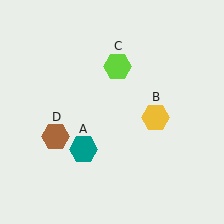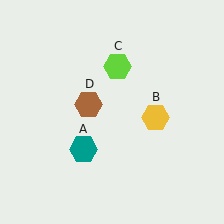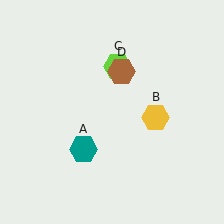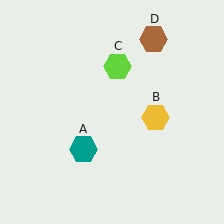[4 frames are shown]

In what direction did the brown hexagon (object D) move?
The brown hexagon (object D) moved up and to the right.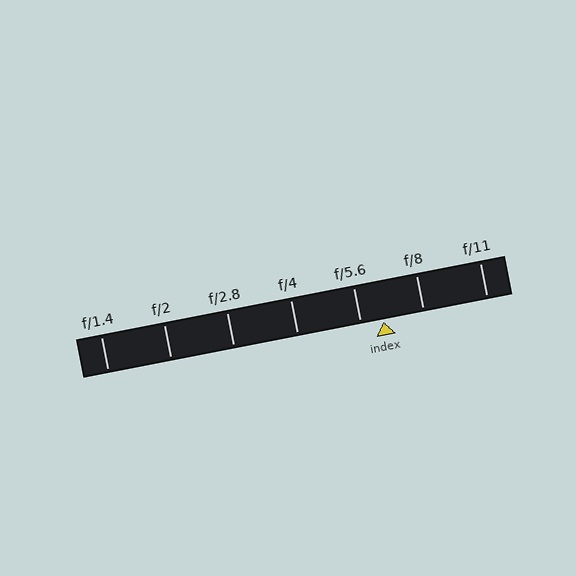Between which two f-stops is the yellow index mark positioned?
The index mark is between f/5.6 and f/8.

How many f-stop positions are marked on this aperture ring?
There are 7 f-stop positions marked.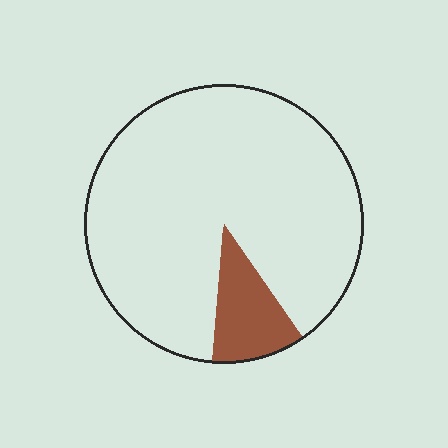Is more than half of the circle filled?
No.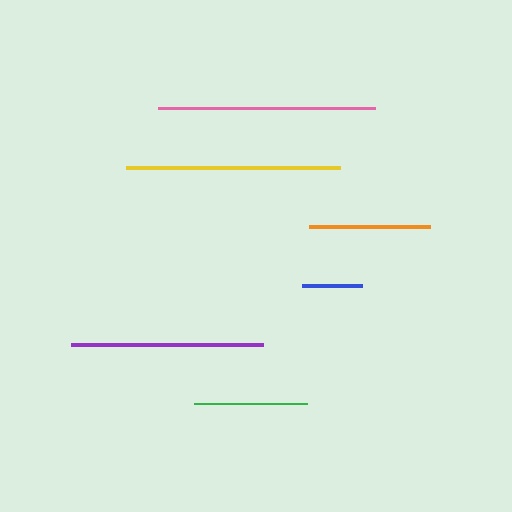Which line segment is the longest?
The pink line is the longest at approximately 217 pixels.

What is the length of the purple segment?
The purple segment is approximately 192 pixels long.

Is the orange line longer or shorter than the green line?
The orange line is longer than the green line.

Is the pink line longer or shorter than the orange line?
The pink line is longer than the orange line.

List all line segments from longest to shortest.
From longest to shortest: pink, yellow, purple, orange, green, blue.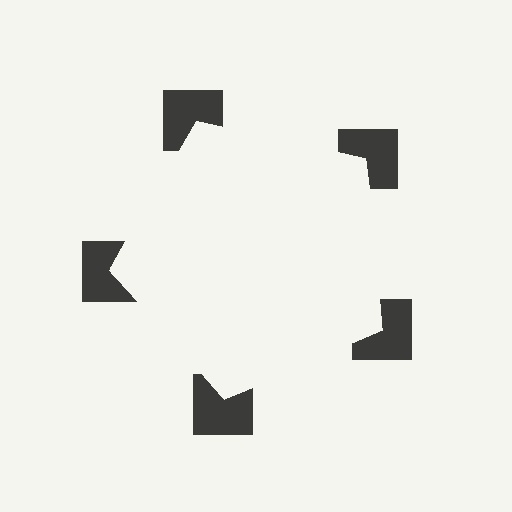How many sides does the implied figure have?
5 sides.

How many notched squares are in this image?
There are 5 — one at each vertex of the illusory pentagon.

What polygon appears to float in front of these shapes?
An illusory pentagon — its edges are inferred from the aligned wedge cuts in the notched squares, not physically drawn.